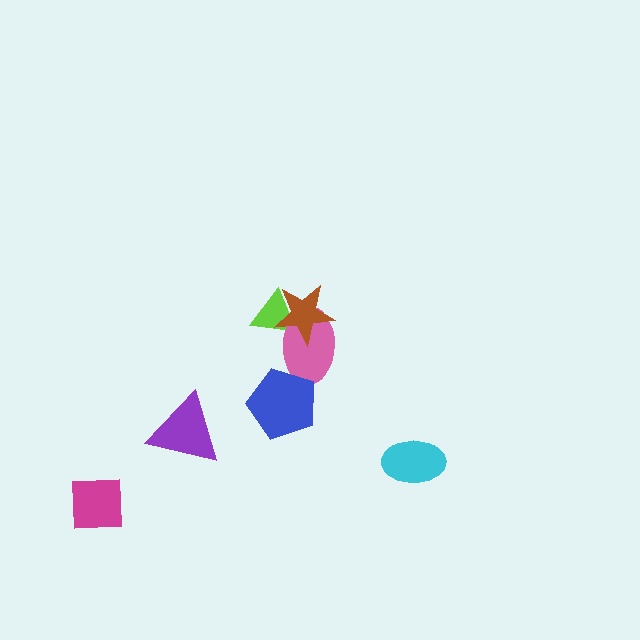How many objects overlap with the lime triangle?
2 objects overlap with the lime triangle.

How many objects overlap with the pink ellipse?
3 objects overlap with the pink ellipse.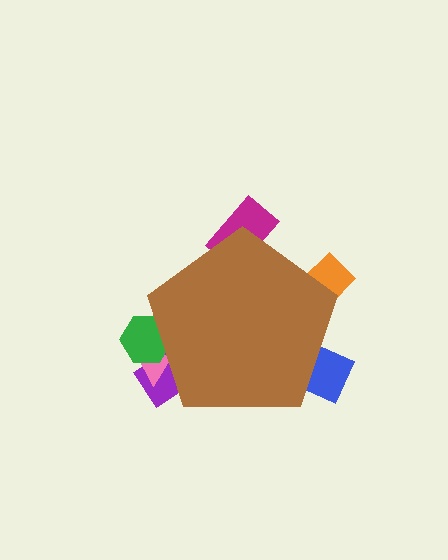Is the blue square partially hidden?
Yes, the blue square is partially hidden behind the brown pentagon.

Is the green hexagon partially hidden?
Yes, the green hexagon is partially hidden behind the brown pentagon.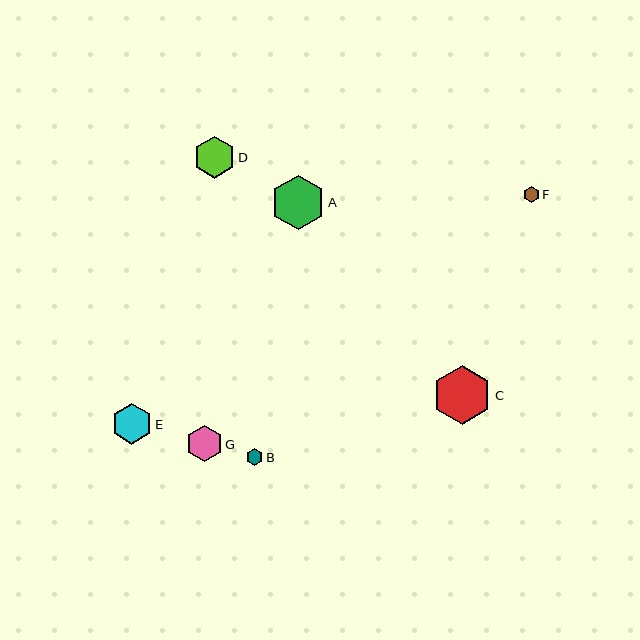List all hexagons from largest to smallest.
From largest to smallest: C, A, D, E, G, B, F.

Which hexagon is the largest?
Hexagon C is the largest with a size of approximately 59 pixels.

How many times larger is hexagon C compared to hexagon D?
Hexagon C is approximately 1.4 times the size of hexagon D.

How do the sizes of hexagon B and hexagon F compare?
Hexagon B and hexagon F are approximately the same size.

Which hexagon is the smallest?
Hexagon F is the smallest with a size of approximately 16 pixels.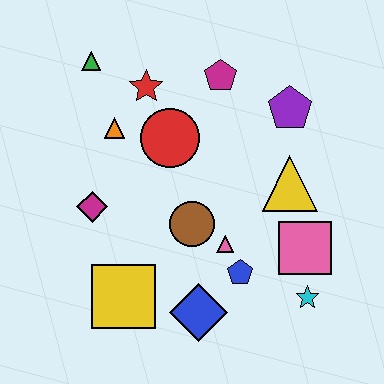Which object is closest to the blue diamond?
The blue pentagon is closest to the blue diamond.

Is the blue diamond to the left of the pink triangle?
Yes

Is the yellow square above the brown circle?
No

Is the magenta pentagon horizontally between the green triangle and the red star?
No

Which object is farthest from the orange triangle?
The cyan star is farthest from the orange triangle.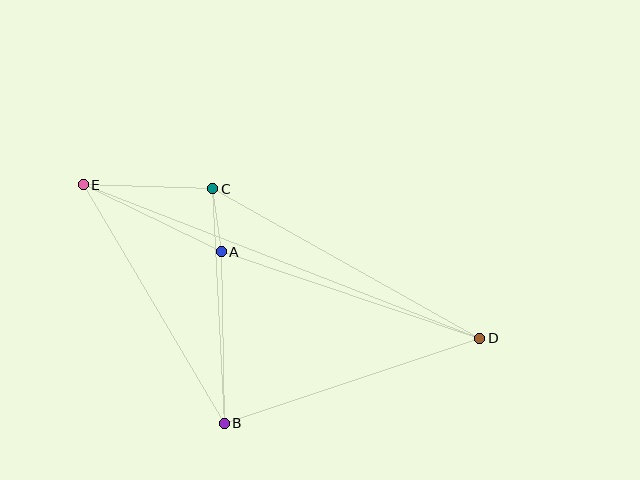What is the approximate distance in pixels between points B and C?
The distance between B and C is approximately 235 pixels.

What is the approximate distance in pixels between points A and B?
The distance between A and B is approximately 172 pixels.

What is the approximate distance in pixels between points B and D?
The distance between B and D is approximately 269 pixels.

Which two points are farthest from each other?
Points D and E are farthest from each other.